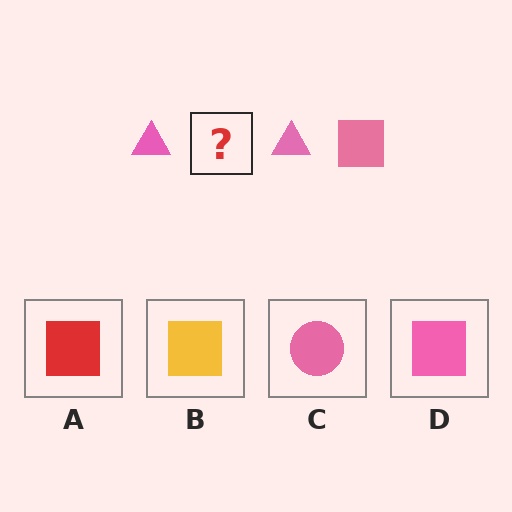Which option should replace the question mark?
Option D.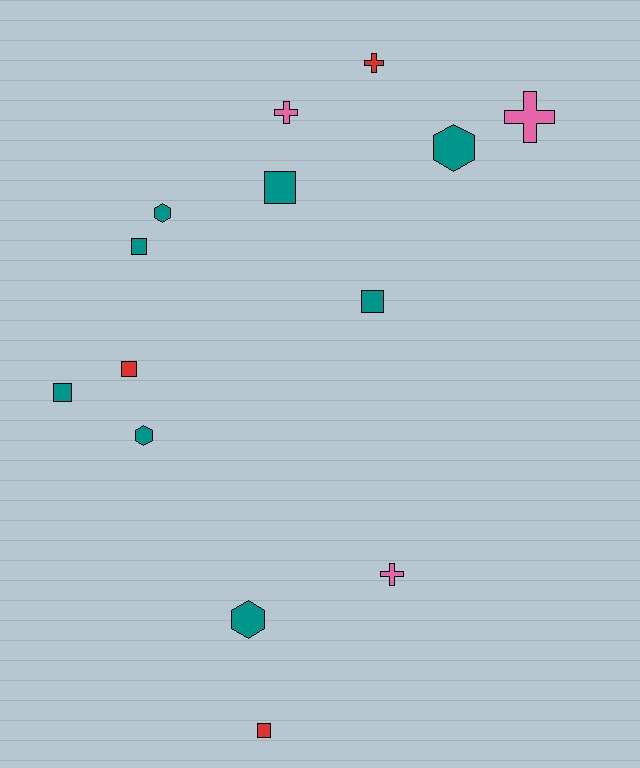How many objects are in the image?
There are 14 objects.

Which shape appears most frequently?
Square, with 6 objects.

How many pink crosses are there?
There are 3 pink crosses.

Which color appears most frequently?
Teal, with 8 objects.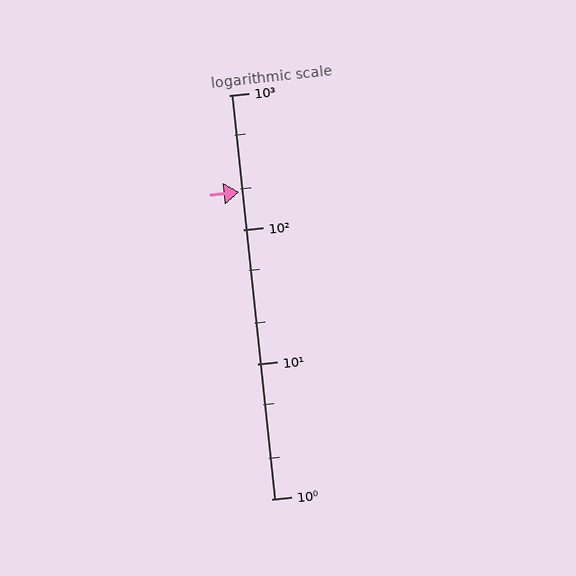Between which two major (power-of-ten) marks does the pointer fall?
The pointer is between 100 and 1000.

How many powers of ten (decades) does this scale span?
The scale spans 3 decades, from 1 to 1000.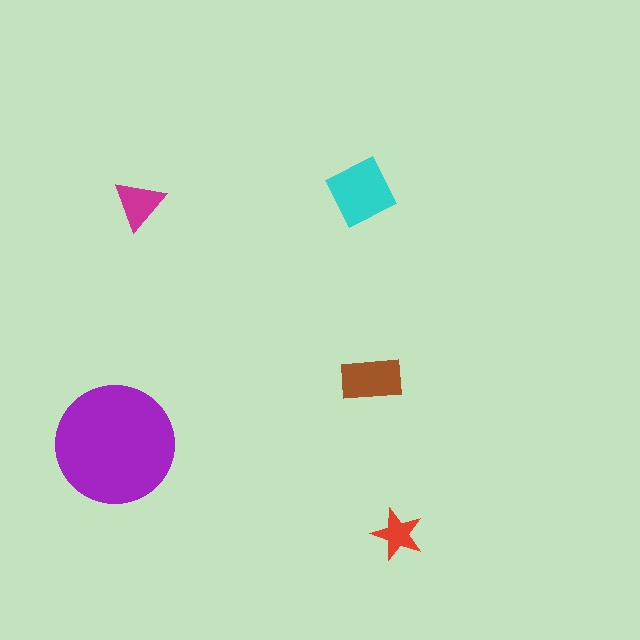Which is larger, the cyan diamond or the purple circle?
The purple circle.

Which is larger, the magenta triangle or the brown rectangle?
The brown rectangle.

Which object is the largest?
The purple circle.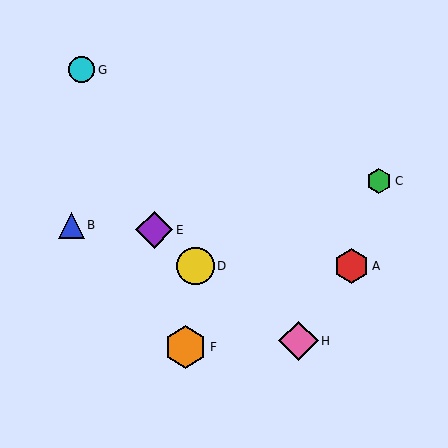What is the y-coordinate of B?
Object B is at y≈225.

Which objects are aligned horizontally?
Objects A, D are aligned horizontally.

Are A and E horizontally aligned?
No, A is at y≈266 and E is at y≈230.